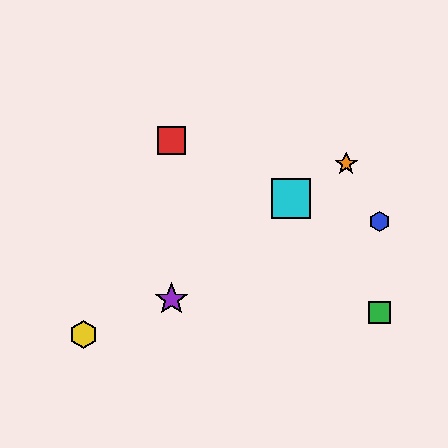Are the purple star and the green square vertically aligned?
No, the purple star is at x≈171 and the green square is at x≈379.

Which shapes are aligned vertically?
The red square, the purple star are aligned vertically.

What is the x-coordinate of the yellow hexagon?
The yellow hexagon is at x≈84.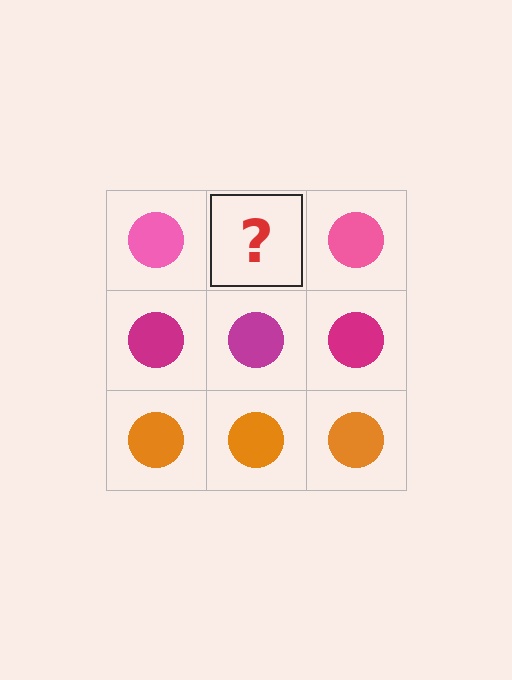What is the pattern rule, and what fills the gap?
The rule is that each row has a consistent color. The gap should be filled with a pink circle.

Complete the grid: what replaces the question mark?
The question mark should be replaced with a pink circle.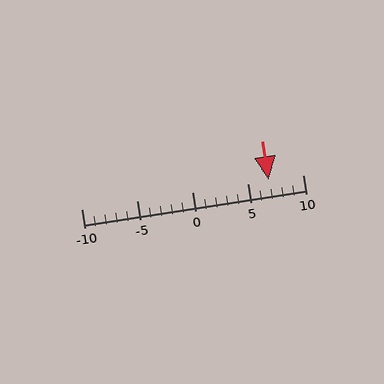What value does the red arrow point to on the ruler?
The red arrow points to approximately 7.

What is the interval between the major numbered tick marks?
The major tick marks are spaced 5 units apart.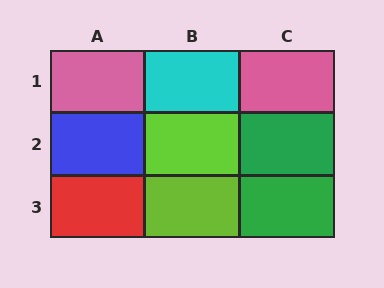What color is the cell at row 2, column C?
Green.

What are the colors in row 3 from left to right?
Red, lime, green.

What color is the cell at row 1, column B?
Cyan.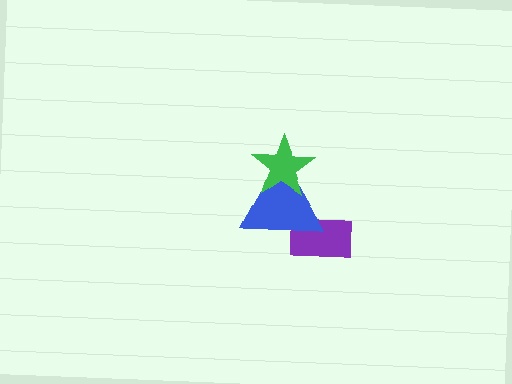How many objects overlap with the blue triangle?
2 objects overlap with the blue triangle.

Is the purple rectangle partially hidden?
Yes, it is partially covered by another shape.